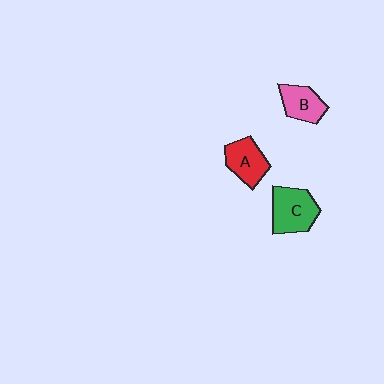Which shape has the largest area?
Shape C (green).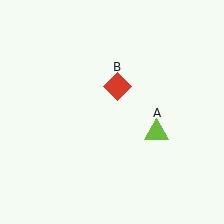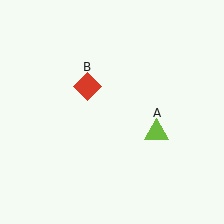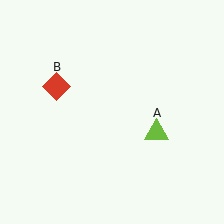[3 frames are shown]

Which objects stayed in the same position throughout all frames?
Lime triangle (object A) remained stationary.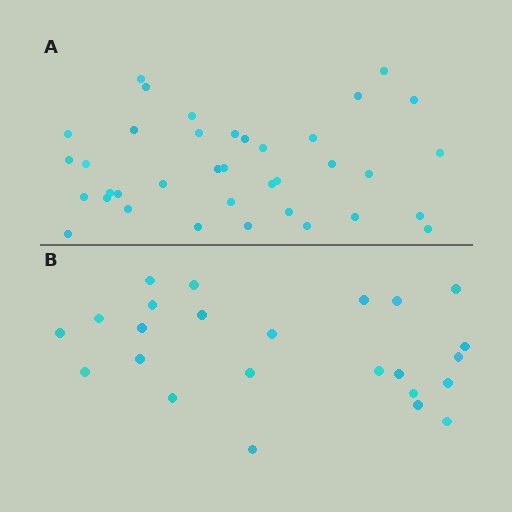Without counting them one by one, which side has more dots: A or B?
Region A (the top region) has more dots.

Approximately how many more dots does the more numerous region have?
Region A has approximately 15 more dots than region B.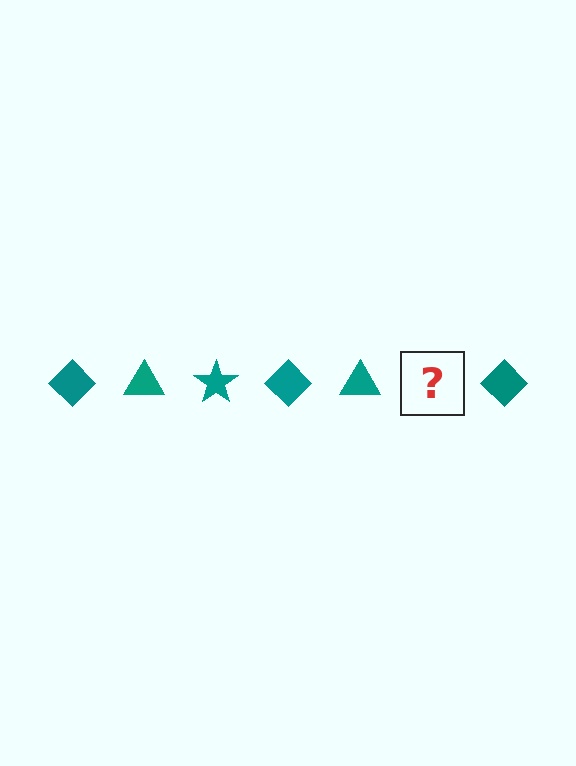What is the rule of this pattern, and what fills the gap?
The rule is that the pattern cycles through diamond, triangle, star shapes in teal. The gap should be filled with a teal star.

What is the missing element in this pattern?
The missing element is a teal star.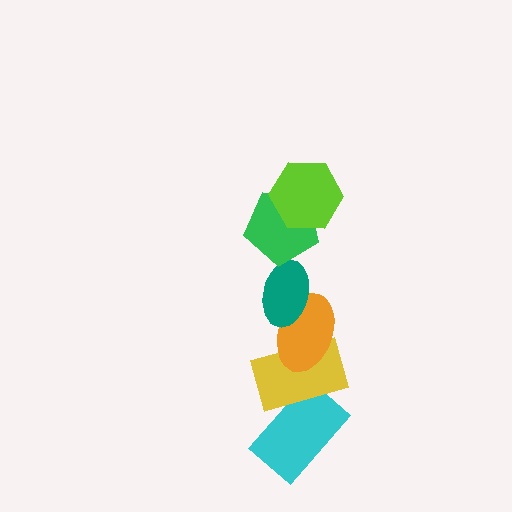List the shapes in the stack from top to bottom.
From top to bottom: the lime hexagon, the green pentagon, the teal ellipse, the orange ellipse, the yellow rectangle, the cyan rectangle.